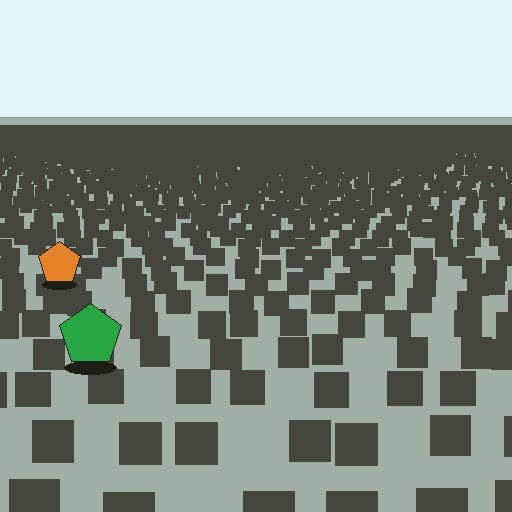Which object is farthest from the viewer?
The orange pentagon is farthest from the viewer. It appears smaller and the ground texture around it is denser.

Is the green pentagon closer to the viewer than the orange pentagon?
Yes. The green pentagon is closer — you can tell from the texture gradient: the ground texture is coarser near it.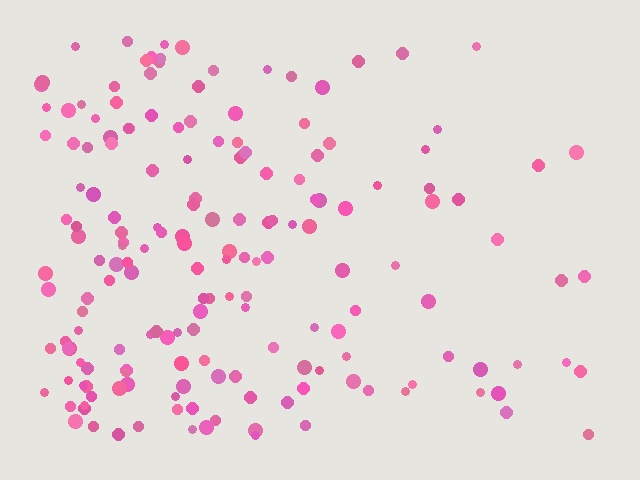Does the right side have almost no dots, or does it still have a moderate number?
Still a moderate number, just noticeably fewer than the left.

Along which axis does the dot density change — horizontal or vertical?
Horizontal.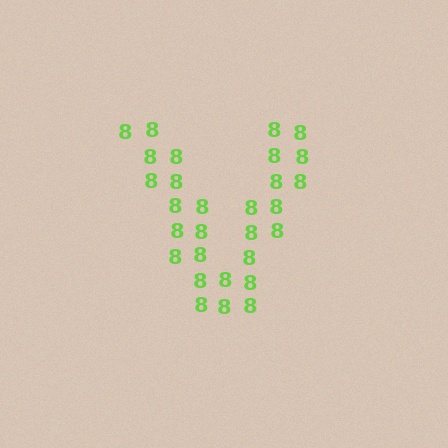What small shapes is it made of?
It is made of small digit 8's.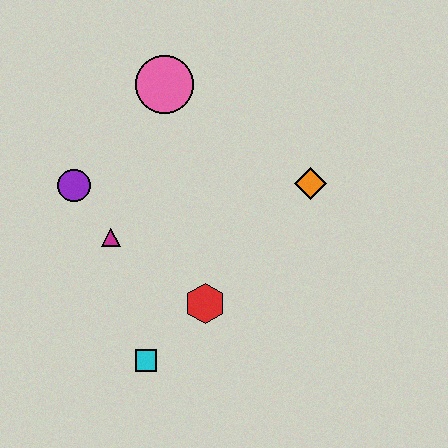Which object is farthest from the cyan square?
The pink circle is farthest from the cyan square.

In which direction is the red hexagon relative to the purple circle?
The red hexagon is to the right of the purple circle.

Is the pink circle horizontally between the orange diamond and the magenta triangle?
Yes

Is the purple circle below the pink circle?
Yes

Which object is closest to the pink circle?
The purple circle is closest to the pink circle.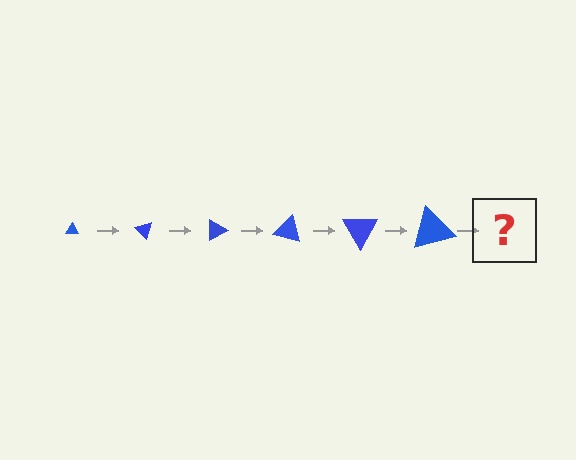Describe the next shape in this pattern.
It should be a triangle, larger than the previous one and rotated 270 degrees from the start.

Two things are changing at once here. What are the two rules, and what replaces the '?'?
The two rules are that the triangle grows larger each step and it rotates 45 degrees each step. The '?' should be a triangle, larger than the previous one and rotated 270 degrees from the start.